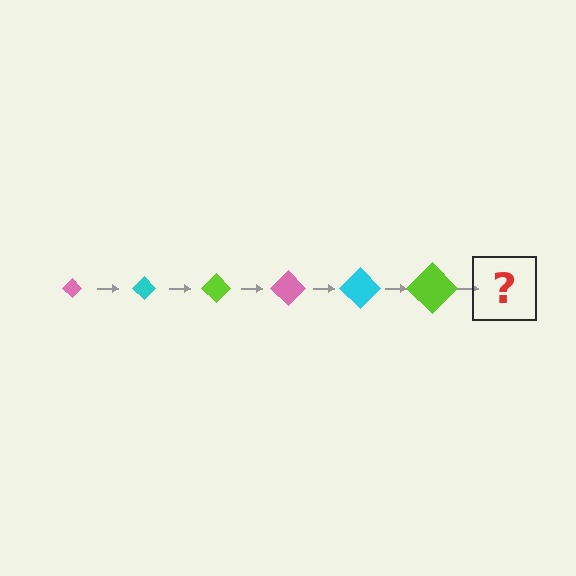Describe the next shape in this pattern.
It should be a pink diamond, larger than the previous one.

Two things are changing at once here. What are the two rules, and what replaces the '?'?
The two rules are that the diamond grows larger each step and the color cycles through pink, cyan, and lime. The '?' should be a pink diamond, larger than the previous one.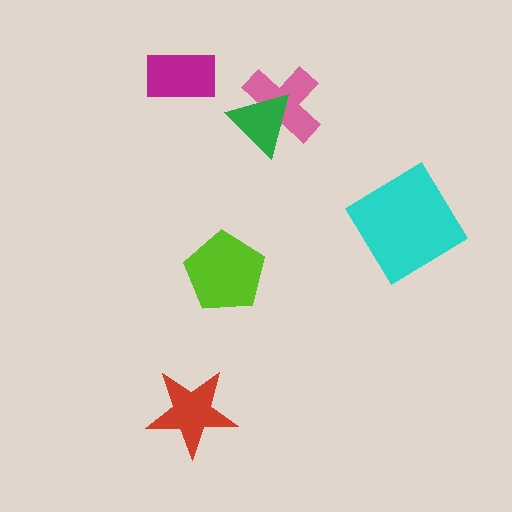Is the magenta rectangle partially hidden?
No, no other shape covers it.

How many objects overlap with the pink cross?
1 object overlaps with the pink cross.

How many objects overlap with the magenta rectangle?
0 objects overlap with the magenta rectangle.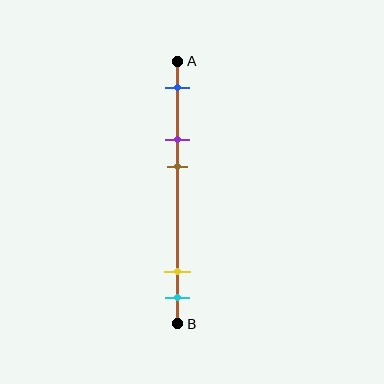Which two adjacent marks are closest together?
The yellow and cyan marks are the closest adjacent pair.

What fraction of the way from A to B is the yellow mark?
The yellow mark is approximately 80% (0.8) of the way from A to B.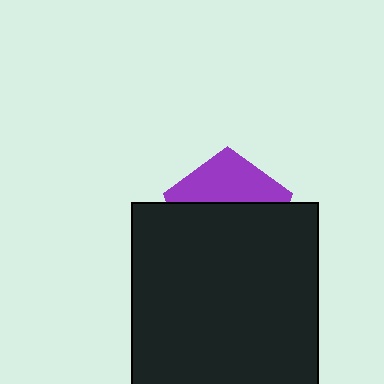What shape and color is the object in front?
The object in front is a black square.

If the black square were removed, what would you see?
You would see the complete purple pentagon.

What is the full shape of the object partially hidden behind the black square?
The partially hidden object is a purple pentagon.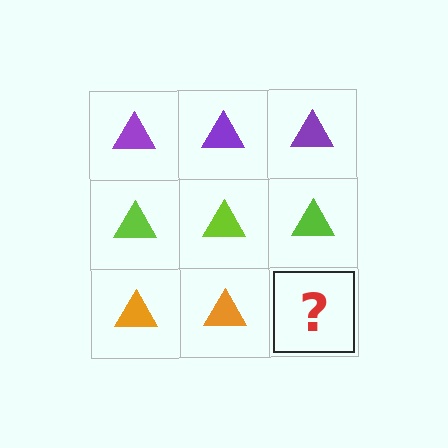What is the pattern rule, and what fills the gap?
The rule is that each row has a consistent color. The gap should be filled with an orange triangle.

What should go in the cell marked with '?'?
The missing cell should contain an orange triangle.